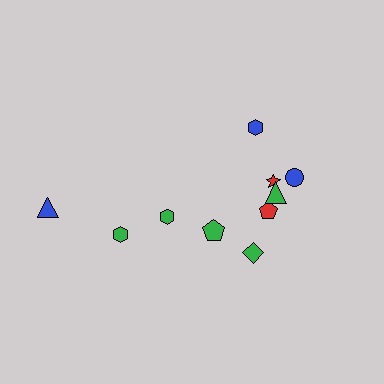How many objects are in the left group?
There are 3 objects.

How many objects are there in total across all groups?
There are 10 objects.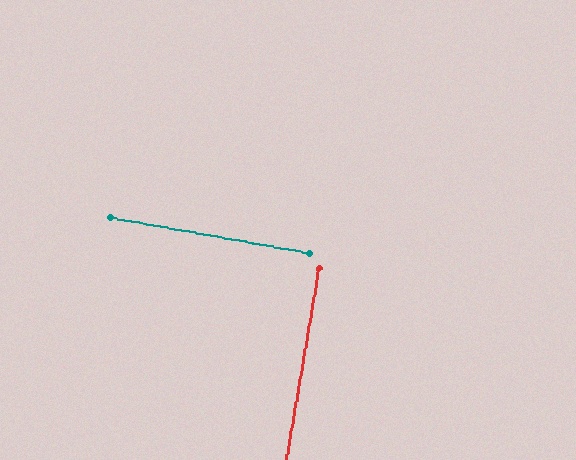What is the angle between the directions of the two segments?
Approximately 89 degrees.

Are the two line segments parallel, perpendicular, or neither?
Perpendicular — they meet at approximately 89°.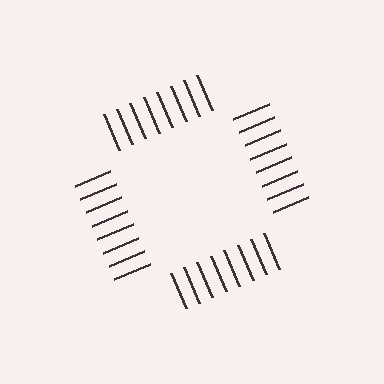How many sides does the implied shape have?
4 sides — the line-ends trace a square.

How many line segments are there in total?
32 — 8 along each of the 4 edges.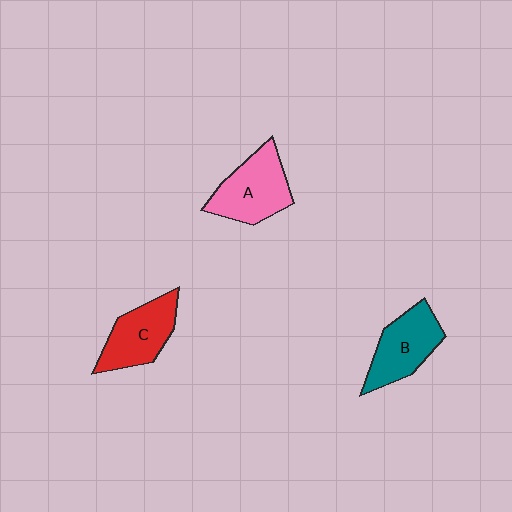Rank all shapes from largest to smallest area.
From largest to smallest: A (pink), B (teal), C (red).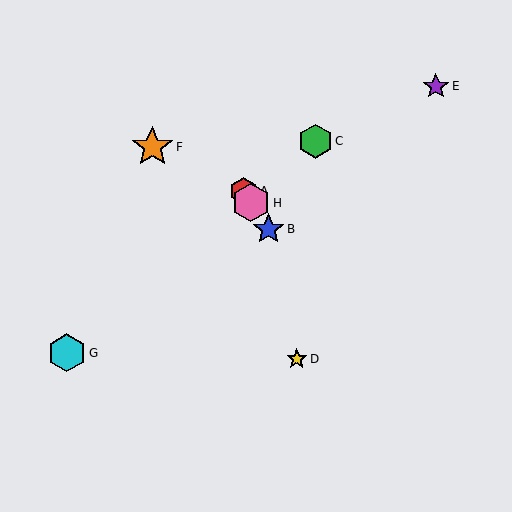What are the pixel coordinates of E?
Object E is at (436, 86).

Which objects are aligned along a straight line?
Objects A, B, H are aligned along a straight line.